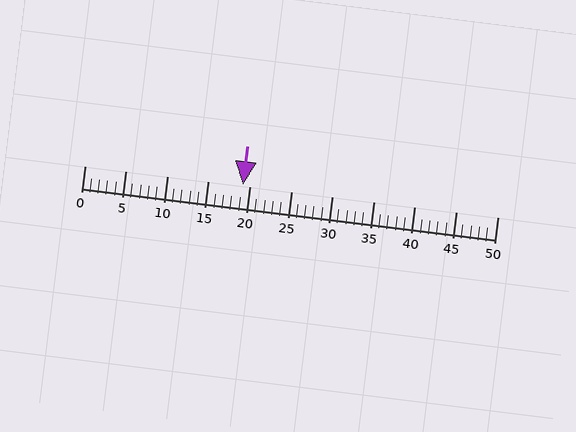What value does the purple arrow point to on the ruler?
The purple arrow points to approximately 19.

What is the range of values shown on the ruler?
The ruler shows values from 0 to 50.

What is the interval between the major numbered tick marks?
The major tick marks are spaced 5 units apart.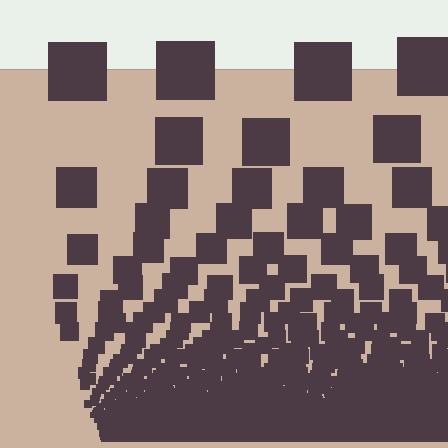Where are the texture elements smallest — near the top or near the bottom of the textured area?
Near the bottom.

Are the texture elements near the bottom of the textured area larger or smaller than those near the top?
Smaller. The gradient is inverted — elements near the bottom are smaller and denser.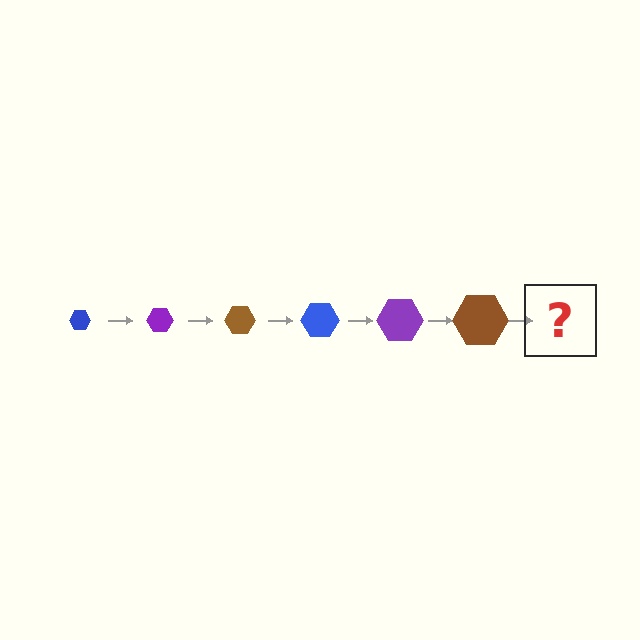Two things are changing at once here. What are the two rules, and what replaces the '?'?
The two rules are that the hexagon grows larger each step and the color cycles through blue, purple, and brown. The '?' should be a blue hexagon, larger than the previous one.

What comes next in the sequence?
The next element should be a blue hexagon, larger than the previous one.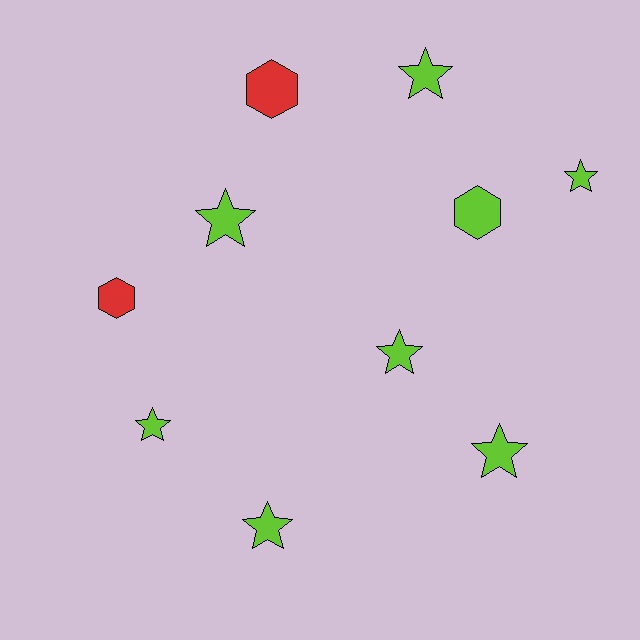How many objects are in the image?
There are 10 objects.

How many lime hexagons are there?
There is 1 lime hexagon.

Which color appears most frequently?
Lime, with 8 objects.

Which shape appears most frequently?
Star, with 7 objects.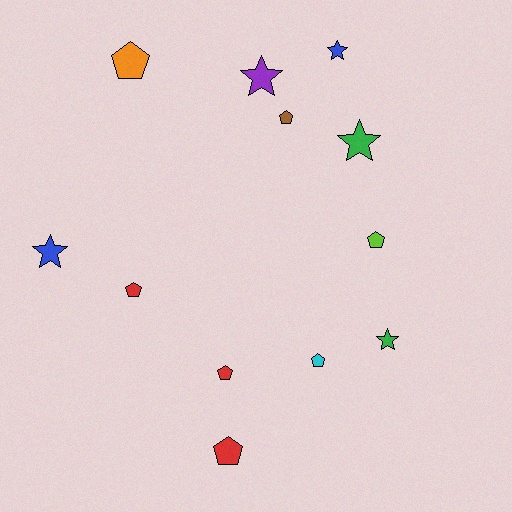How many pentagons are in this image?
There are 7 pentagons.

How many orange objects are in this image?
There is 1 orange object.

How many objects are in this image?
There are 12 objects.